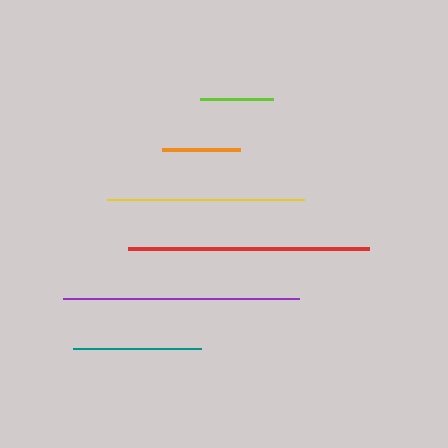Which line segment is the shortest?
The lime line is the shortest at approximately 73 pixels.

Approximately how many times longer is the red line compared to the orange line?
The red line is approximately 3.1 times the length of the orange line.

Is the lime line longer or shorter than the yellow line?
The yellow line is longer than the lime line.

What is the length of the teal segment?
The teal segment is approximately 128 pixels long.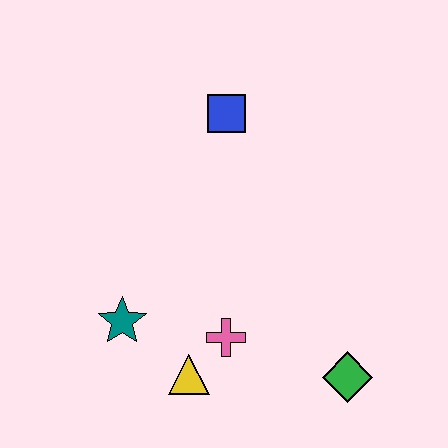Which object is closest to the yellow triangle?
The pink cross is closest to the yellow triangle.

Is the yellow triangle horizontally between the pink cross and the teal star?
Yes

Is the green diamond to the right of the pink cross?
Yes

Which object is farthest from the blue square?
The green diamond is farthest from the blue square.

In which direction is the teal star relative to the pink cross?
The teal star is to the left of the pink cross.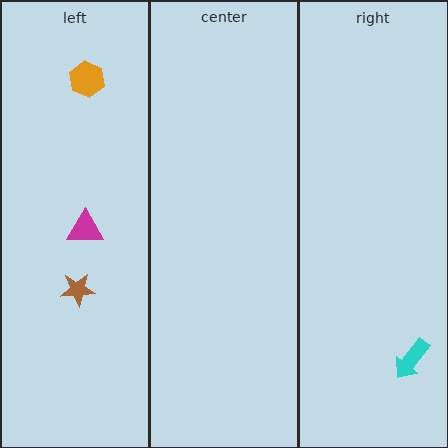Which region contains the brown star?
The left region.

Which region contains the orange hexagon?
The left region.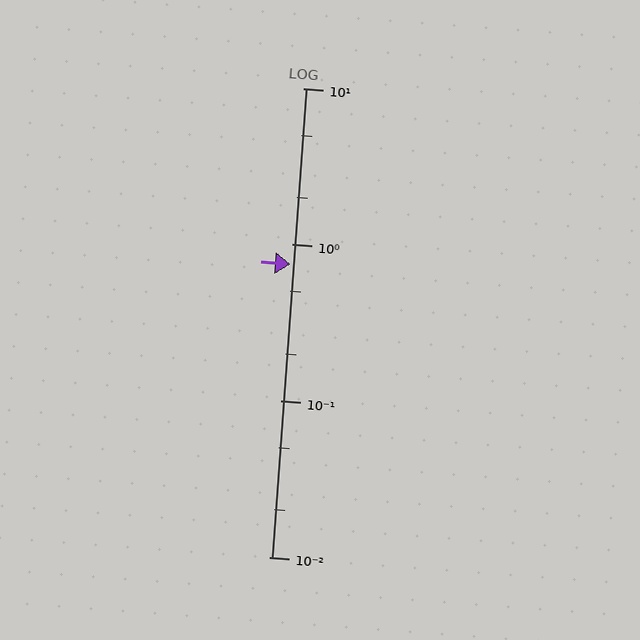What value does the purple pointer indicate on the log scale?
The pointer indicates approximately 0.75.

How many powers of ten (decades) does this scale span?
The scale spans 3 decades, from 0.01 to 10.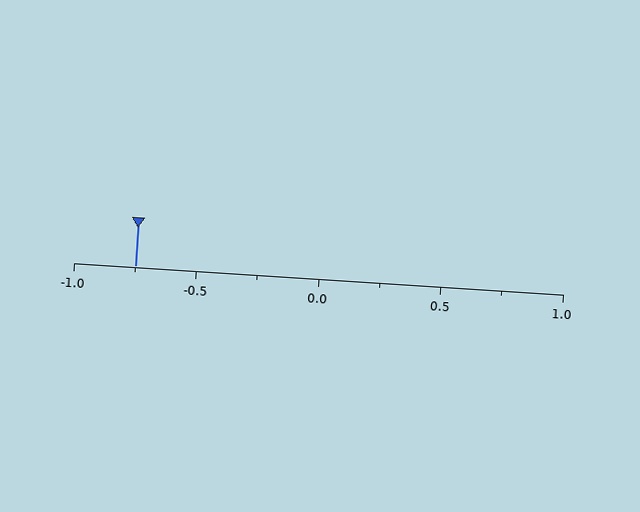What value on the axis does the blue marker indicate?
The marker indicates approximately -0.75.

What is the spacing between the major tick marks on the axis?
The major ticks are spaced 0.5 apart.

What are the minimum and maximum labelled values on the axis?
The axis runs from -1.0 to 1.0.